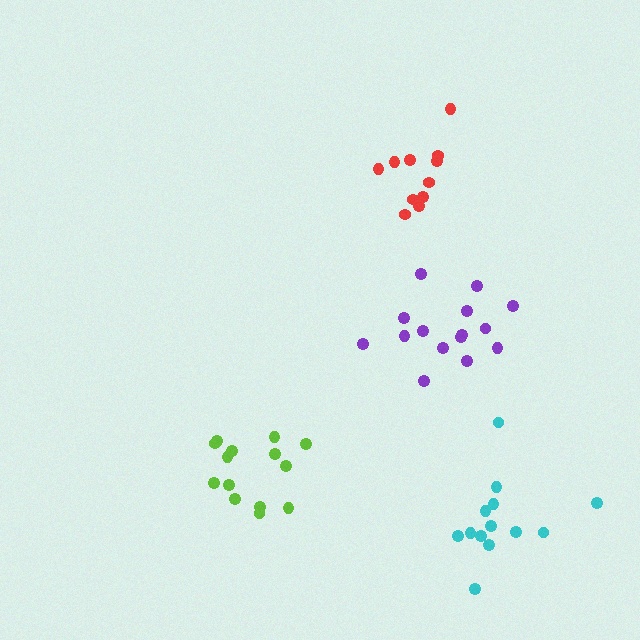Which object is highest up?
The red cluster is topmost.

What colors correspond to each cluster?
The clusters are colored: red, lime, cyan, purple.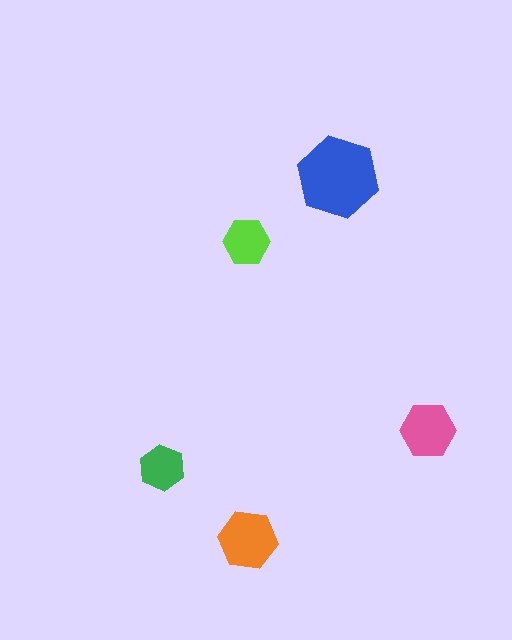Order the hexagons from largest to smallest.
the blue one, the orange one, the pink one, the lime one, the green one.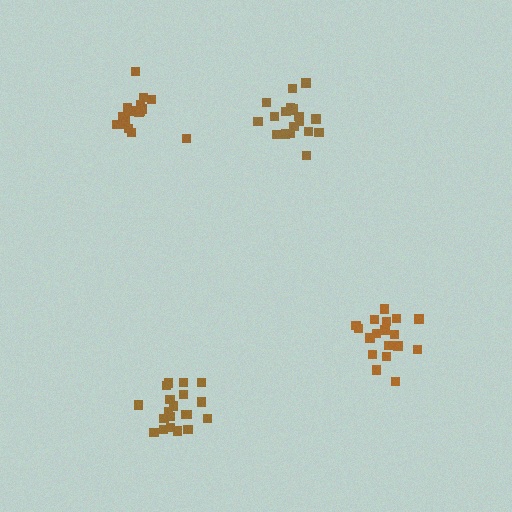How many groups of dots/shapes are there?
There are 4 groups.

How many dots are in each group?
Group 1: 18 dots, Group 2: 17 dots, Group 3: 19 dots, Group 4: 20 dots (74 total).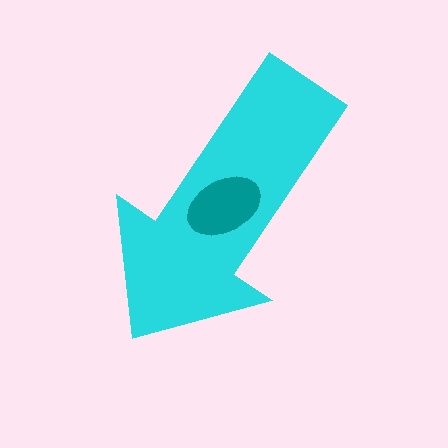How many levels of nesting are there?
2.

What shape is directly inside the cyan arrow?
The teal ellipse.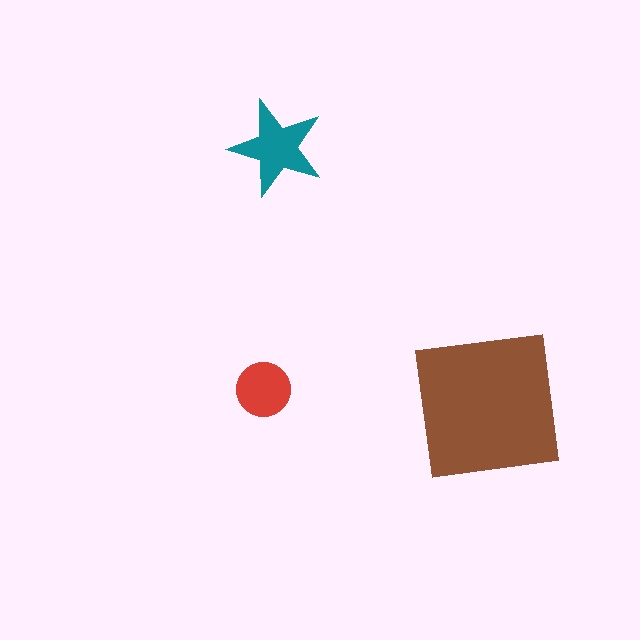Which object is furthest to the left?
The red circle is leftmost.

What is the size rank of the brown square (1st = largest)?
1st.